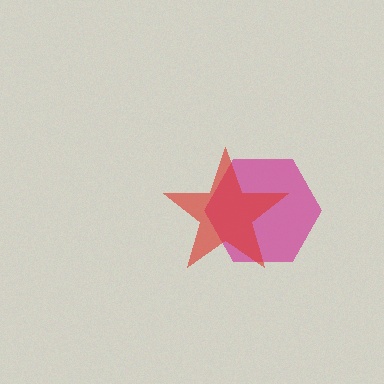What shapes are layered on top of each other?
The layered shapes are: a magenta hexagon, a red star.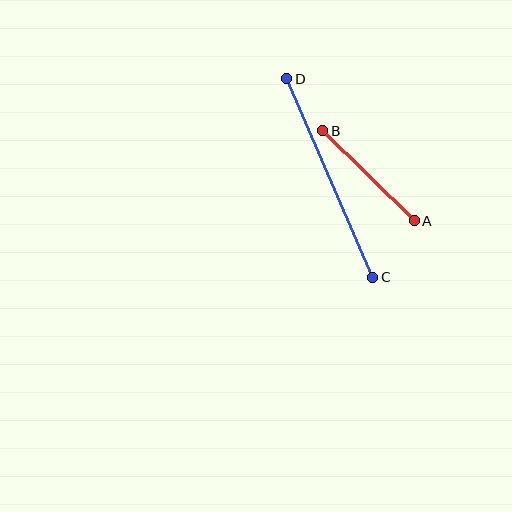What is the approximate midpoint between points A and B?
The midpoint is at approximately (368, 176) pixels.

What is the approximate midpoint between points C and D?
The midpoint is at approximately (330, 178) pixels.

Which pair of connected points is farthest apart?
Points C and D are farthest apart.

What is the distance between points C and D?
The distance is approximately 216 pixels.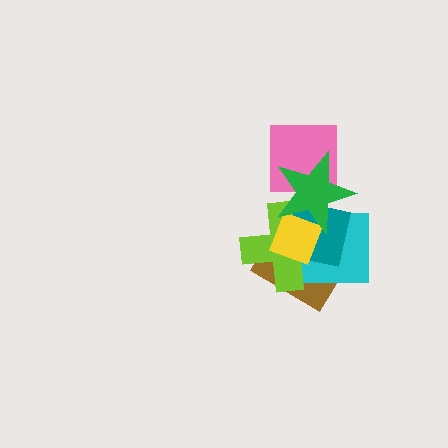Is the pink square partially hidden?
Yes, it is partially covered by another shape.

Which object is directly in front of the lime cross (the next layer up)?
The teal square is directly in front of the lime cross.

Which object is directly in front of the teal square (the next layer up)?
The yellow diamond is directly in front of the teal square.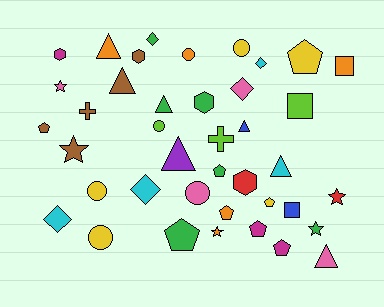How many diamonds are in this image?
There are 5 diamonds.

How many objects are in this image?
There are 40 objects.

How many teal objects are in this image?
There are no teal objects.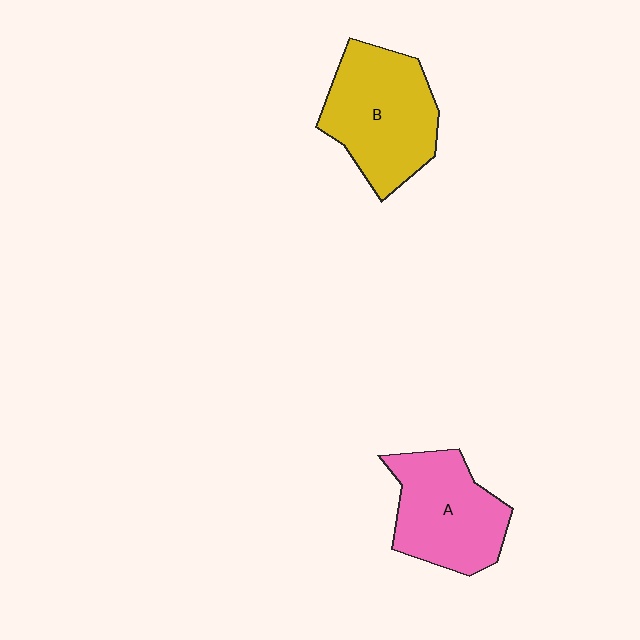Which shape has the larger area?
Shape B (yellow).